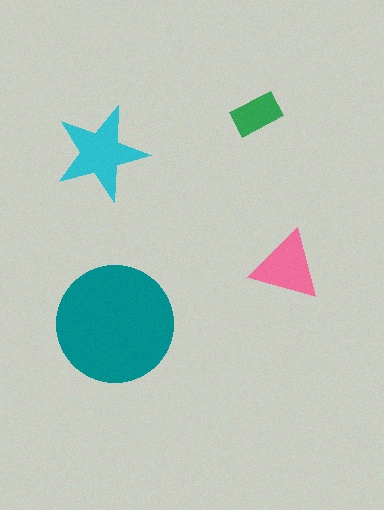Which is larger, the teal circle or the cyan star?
The teal circle.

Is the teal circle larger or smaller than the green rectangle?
Larger.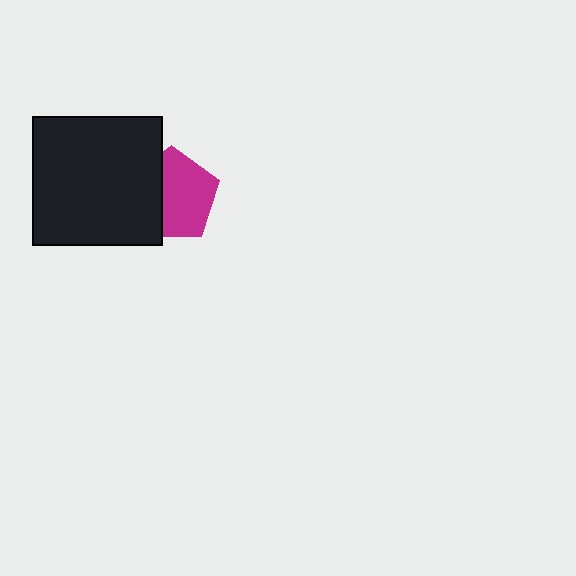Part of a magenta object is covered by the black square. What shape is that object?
It is a pentagon.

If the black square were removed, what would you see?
You would see the complete magenta pentagon.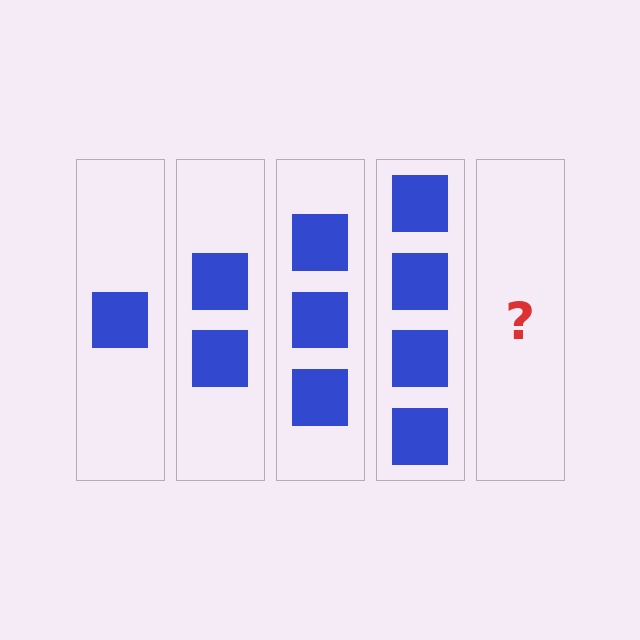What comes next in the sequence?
The next element should be 5 squares.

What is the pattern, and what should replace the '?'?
The pattern is that each step adds one more square. The '?' should be 5 squares.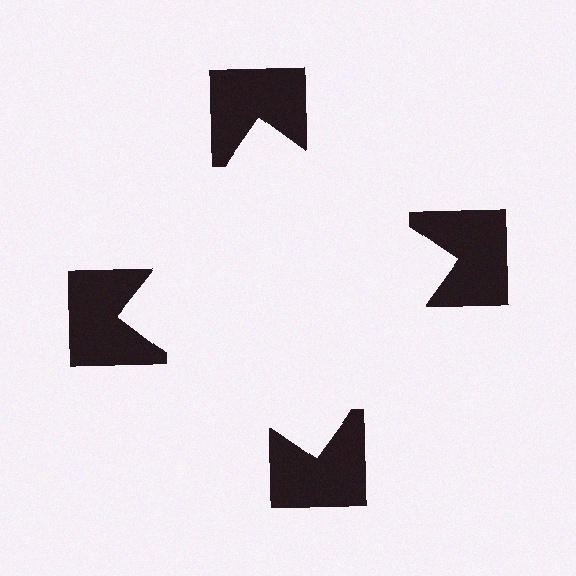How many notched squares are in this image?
There are 4 — one at each vertex of the illusory square.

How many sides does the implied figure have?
4 sides.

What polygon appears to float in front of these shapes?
An illusory square — its edges are inferred from the aligned wedge cuts in the notched squares, not physically drawn.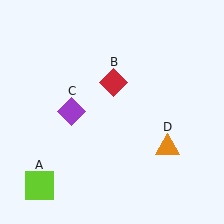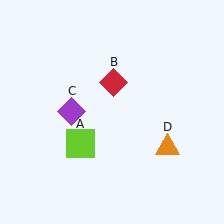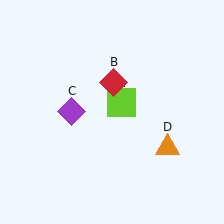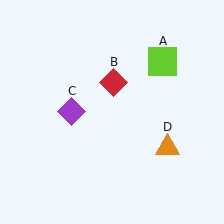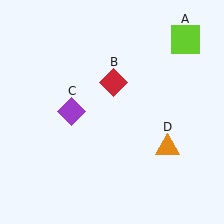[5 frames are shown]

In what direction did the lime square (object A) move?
The lime square (object A) moved up and to the right.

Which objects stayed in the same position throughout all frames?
Red diamond (object B) and purple diamond (object C) and orange triangle (object D) remained stationary.